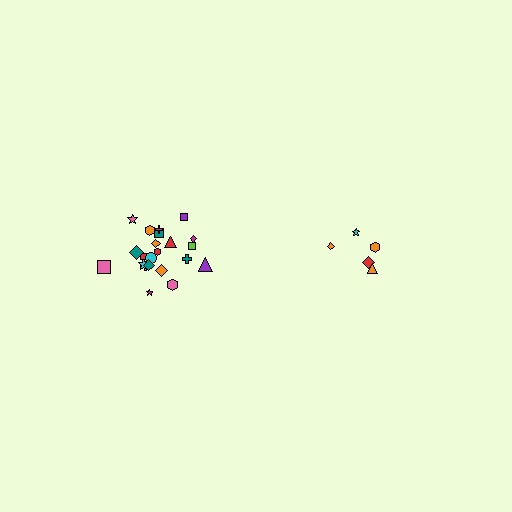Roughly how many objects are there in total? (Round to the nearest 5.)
Roughly 25 objects in total.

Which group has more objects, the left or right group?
The left group.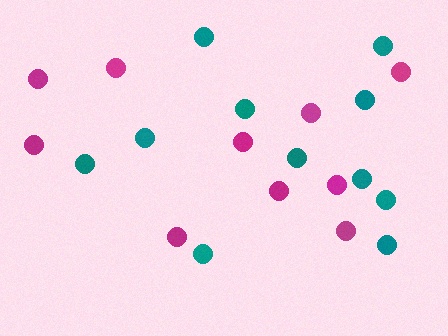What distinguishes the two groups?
There are 2 groups: one group of teal circles (11) and one group of magenta circles (10).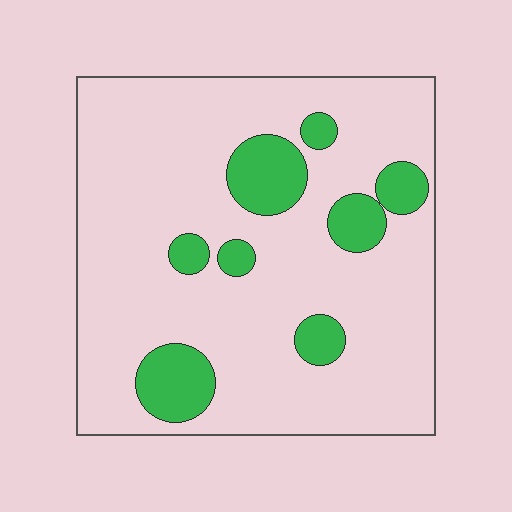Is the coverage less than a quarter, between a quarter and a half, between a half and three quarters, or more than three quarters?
Less than a quarter.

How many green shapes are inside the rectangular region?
8.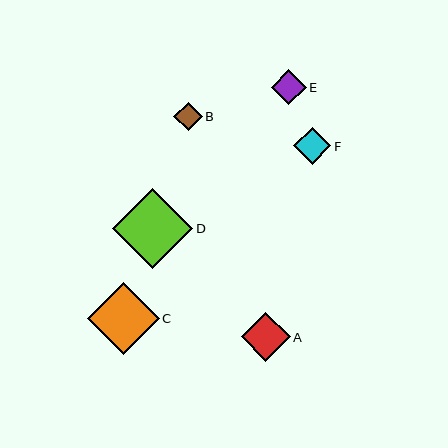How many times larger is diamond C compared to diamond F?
Diamond C is approximately 1.9 times the size of diamond F.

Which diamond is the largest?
Diamond D is the largest with a size of approximately 80 pixels.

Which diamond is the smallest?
Diamond B is the smallest with a size of approximately 28 pixels.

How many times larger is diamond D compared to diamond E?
Diamond D is approximately 2.3 times the size of diamond E.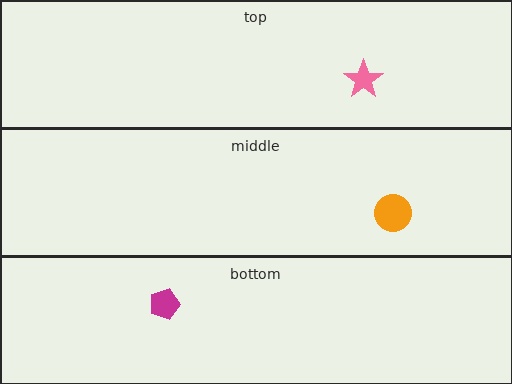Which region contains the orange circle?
The middle region.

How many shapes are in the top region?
1.